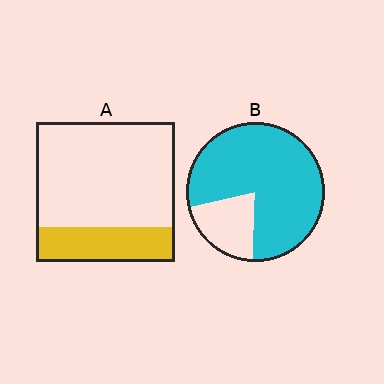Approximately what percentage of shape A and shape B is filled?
A is approximately 25% and B is approximately 80%.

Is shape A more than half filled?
No.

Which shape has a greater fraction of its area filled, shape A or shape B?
Shape B.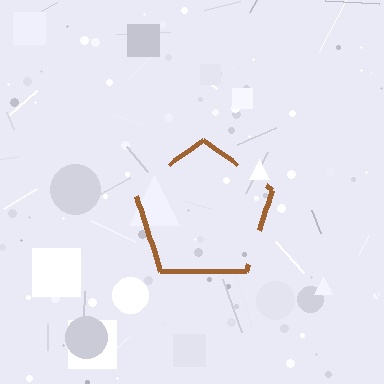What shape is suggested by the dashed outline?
The dashed outline suggests a pentagon.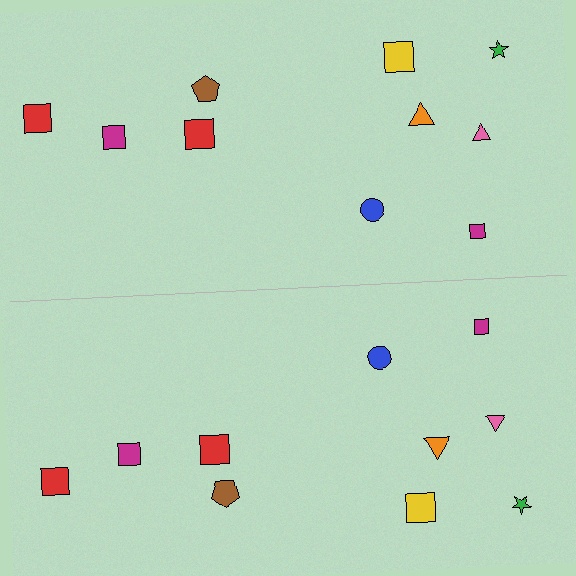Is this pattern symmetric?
Yes, this pattern has bilateral (reflection) symmetry.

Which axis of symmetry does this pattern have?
The pattern has a horizontal axis of symmetry running through the center of the image.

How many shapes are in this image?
There are 20 shapes in this image.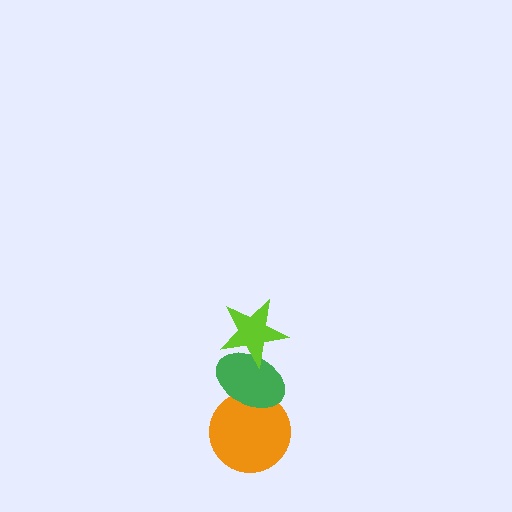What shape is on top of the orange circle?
The green ellipse is on top of the orange circle.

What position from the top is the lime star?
The lime star is 1st from the top.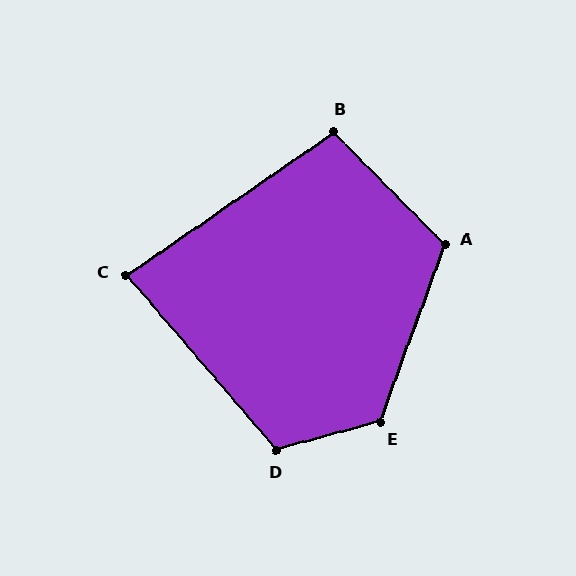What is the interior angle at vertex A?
Approximately 115 degrees (obtuse).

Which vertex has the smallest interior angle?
C, at approximately 84 degrees.